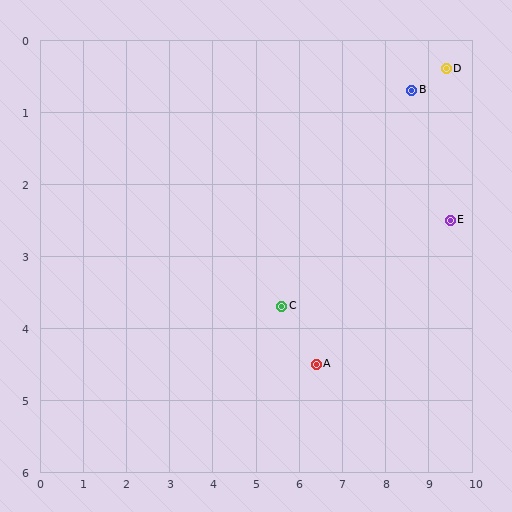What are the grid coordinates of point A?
Point A is at approximately (6.4, 4.5).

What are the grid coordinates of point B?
Point B is at approximately (8.6, 0.7).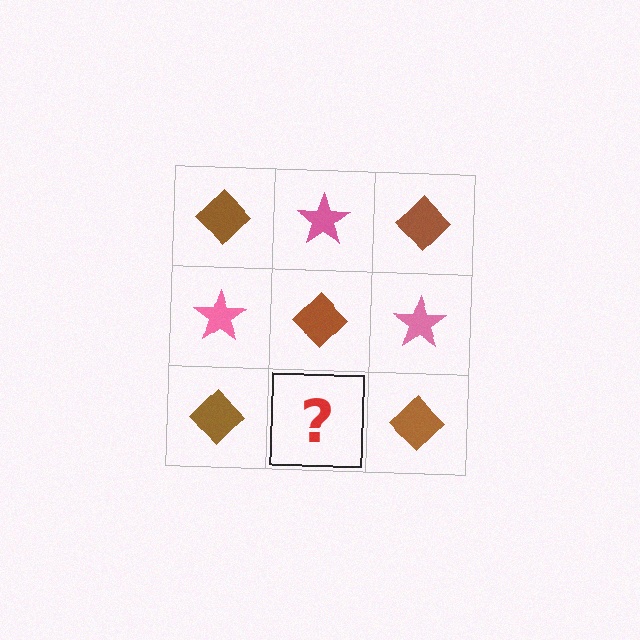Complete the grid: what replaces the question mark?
The question mark should be replaced with a pink star.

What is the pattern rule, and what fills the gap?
The rule is that it alternates brown diamond and pink star in a checkerboard pattern. The gap should be filled with a pink star.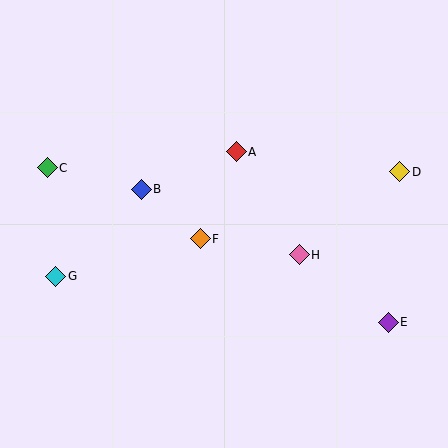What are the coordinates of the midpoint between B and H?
The midpoint between B and H is at (220, 222).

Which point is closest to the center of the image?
Point F at (200, 239) is closest to the center.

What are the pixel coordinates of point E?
Point E is at (388, 322).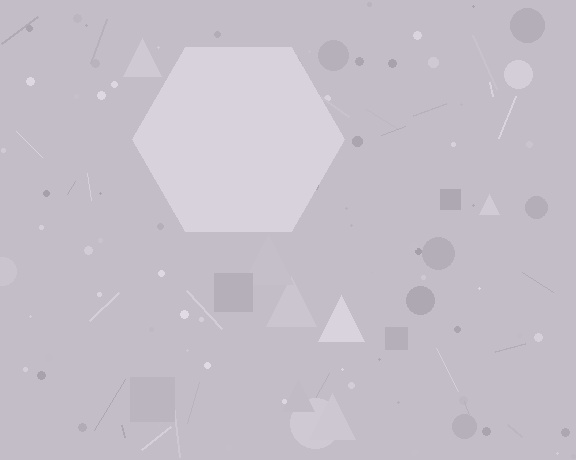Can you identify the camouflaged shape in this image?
The camouflaged shape is a hexagon.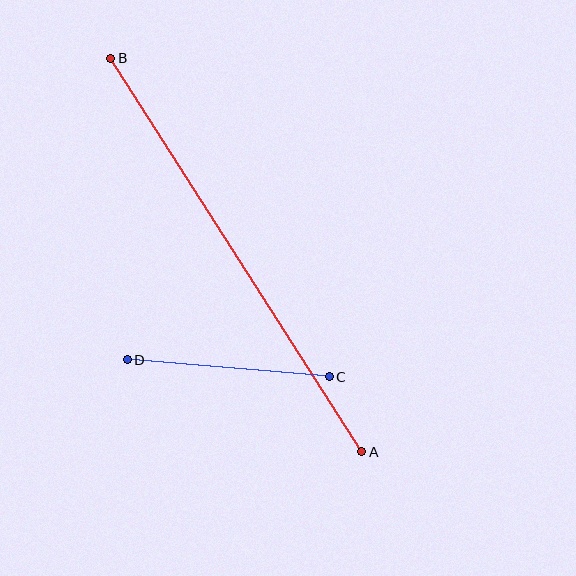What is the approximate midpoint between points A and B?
The midpoint is at approximately (236, 255) pixels.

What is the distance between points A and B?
The distance is approximately 467 pixels.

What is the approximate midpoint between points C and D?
The midpoint is at approximately (228, 368) pixels.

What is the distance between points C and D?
The distance is approximately 203 pixels.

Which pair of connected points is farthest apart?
Points A and B are farthest apart.